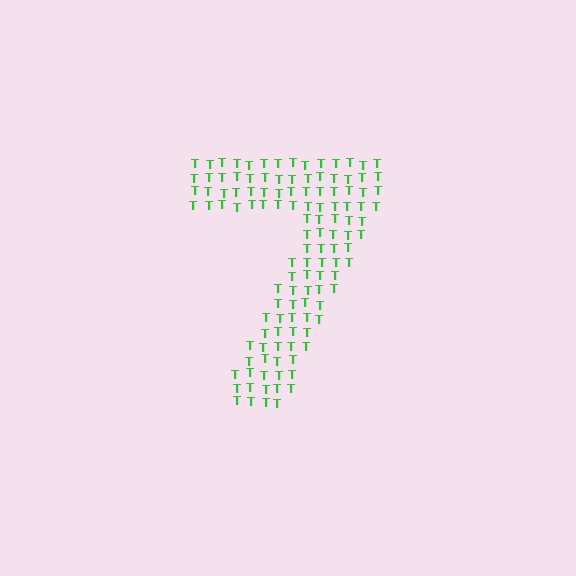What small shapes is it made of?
It is made of small letter T's.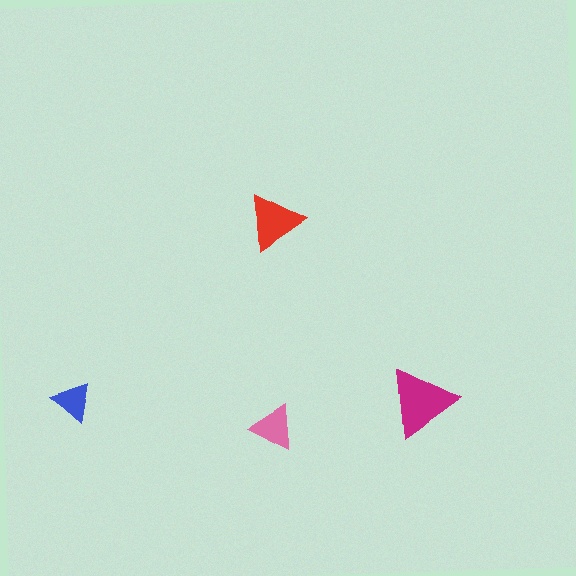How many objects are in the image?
There are 4 objects in the image.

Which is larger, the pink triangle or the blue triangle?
The pink one.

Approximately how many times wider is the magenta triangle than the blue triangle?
About 2 times wider.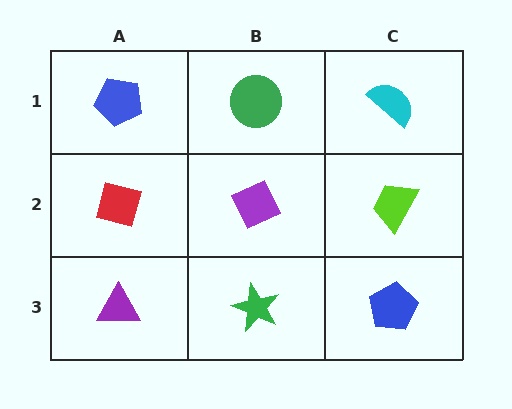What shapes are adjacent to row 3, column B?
A purple diamond (row 2, column B), a purple triangle (row 3, column A), a blue pentagon (row 3, column C).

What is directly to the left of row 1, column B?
A blue pentagon.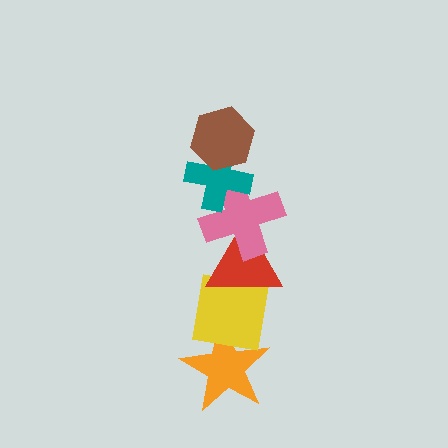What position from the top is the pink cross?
The pink cross is 3rd from the top.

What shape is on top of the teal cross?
The brown hexagon is on top of the teal cross.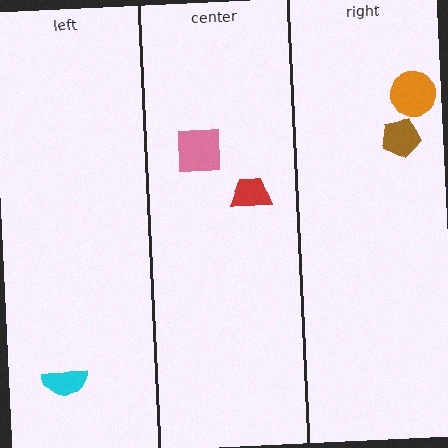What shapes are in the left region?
The cyan semicircle.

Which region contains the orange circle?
The right region.